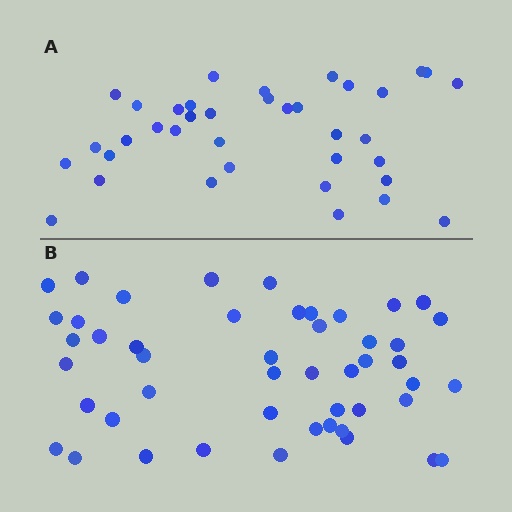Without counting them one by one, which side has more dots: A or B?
Region B (the bottom region) has more dots.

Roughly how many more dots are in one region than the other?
Region B has roughly 12 or so more dots than region A.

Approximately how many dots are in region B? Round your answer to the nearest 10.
About 50 dots. (The exact count is 48, which rounds to 50.)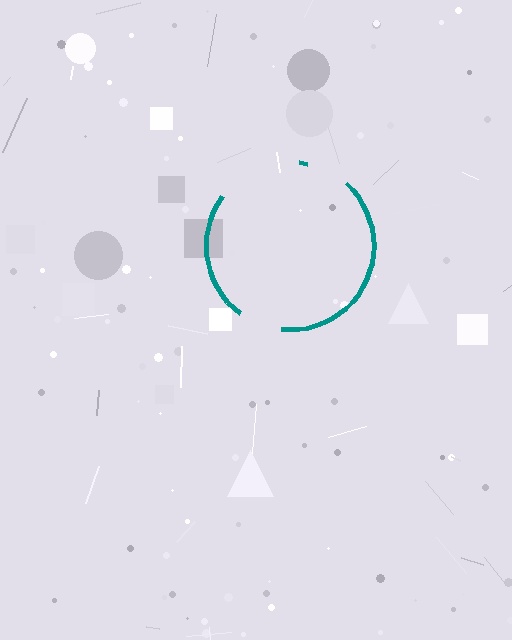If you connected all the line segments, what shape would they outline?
They would outline a circle.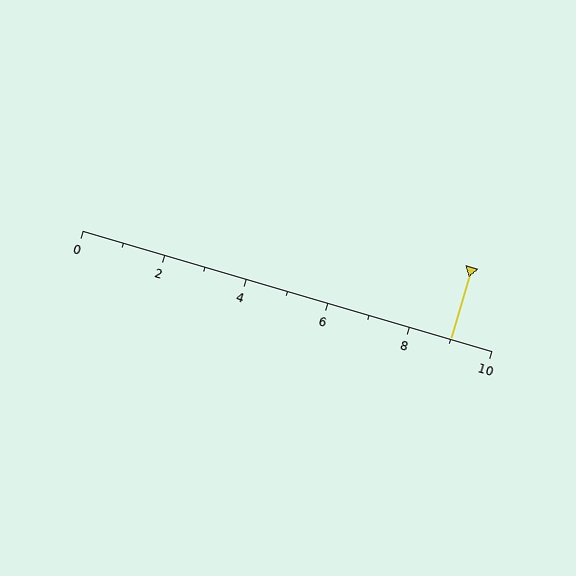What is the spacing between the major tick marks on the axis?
The major ticks are spaced 2 apart.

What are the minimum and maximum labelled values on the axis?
The axis runs from 0 to 10.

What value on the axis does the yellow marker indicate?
The marker indicates approximately 9.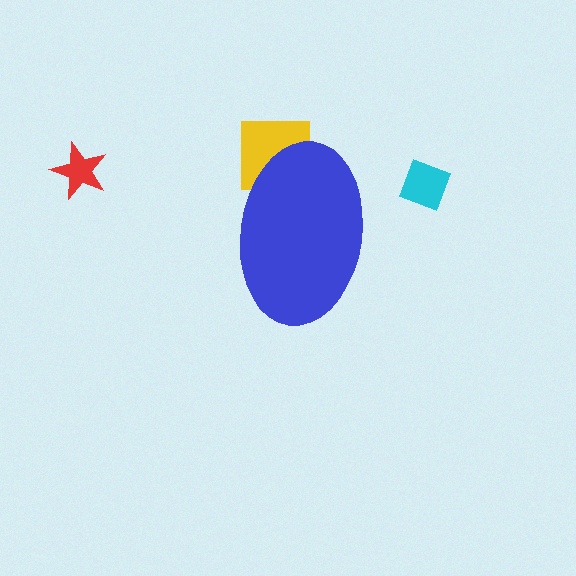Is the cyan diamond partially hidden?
No, the cyan diamond is fully visible.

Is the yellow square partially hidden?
Yes, the yellow square is partially hidden behind the blue ellipse.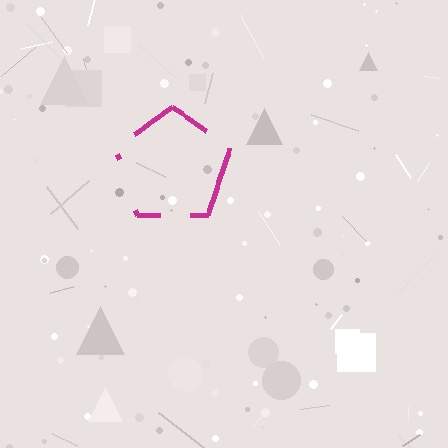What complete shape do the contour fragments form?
The contour fragments form a pentagon.